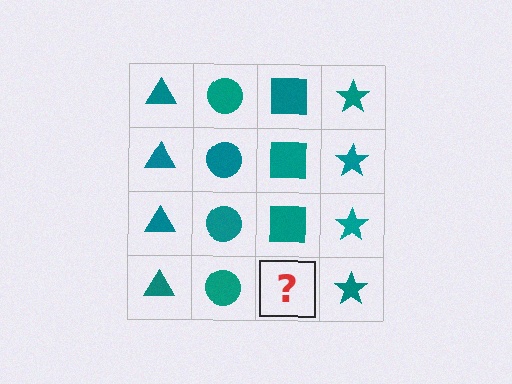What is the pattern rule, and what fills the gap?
The rule is that each column has a consistent shape. The gap should be filled with a teal square.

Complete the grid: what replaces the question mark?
The question mark should be replaced with a teal square.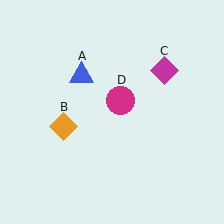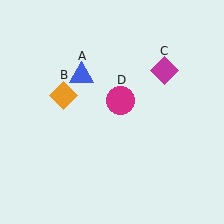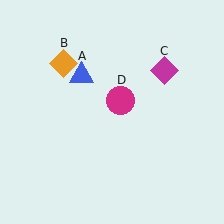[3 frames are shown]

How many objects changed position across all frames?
1 object changed position: orange diamond (object B).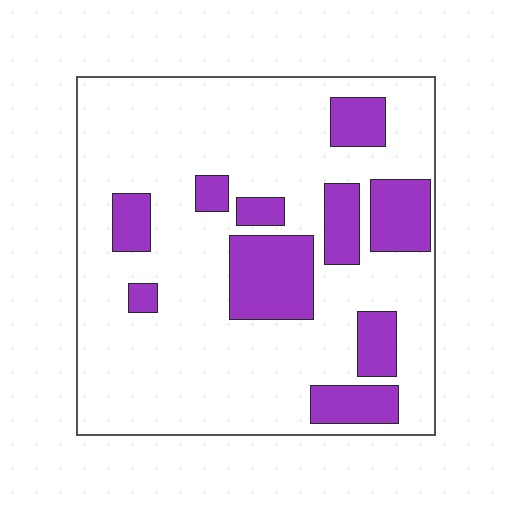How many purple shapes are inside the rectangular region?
10.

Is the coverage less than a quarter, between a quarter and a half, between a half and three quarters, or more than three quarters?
Less than a quarter.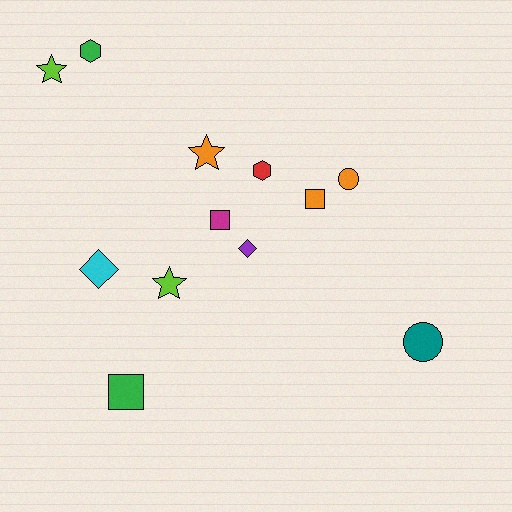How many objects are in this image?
There are 12 objects.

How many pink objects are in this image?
There are no pink objects.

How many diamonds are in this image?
There are 2 diamonds.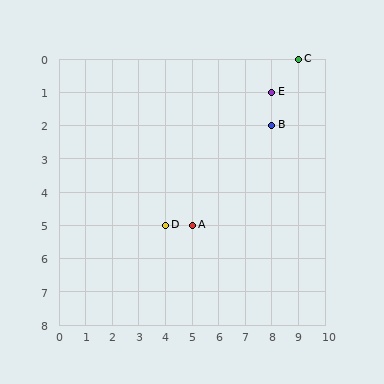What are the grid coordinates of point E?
Point E is at grid coordinates (8, 1).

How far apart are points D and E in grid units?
Points D and E are 4 columns and 4 rows apart (about 5.7 grid units diagonally).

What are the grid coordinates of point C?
Point C is at grid coordinates (9, 0).